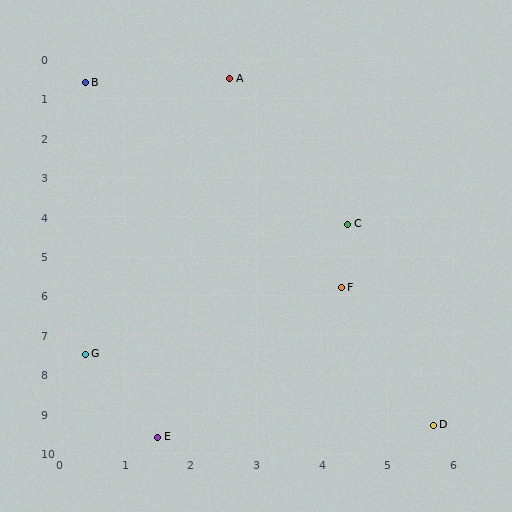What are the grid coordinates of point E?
Point E is at approximately (1.5, 9.6).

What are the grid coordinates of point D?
Point D is at approximately (5.7, 9.3).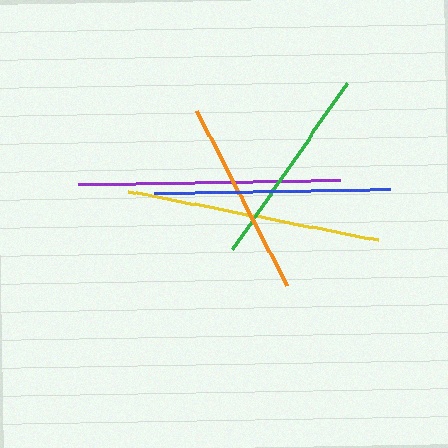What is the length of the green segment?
The green segment is approximately 202 pixels long.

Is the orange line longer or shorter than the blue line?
The blue line is longer than the orange line.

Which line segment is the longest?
The purple line is the longest at approximately 263 pixels.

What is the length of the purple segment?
The purple segment is approximately 263 pixels long.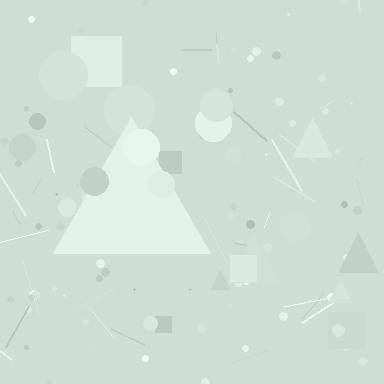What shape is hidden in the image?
A triangle is hidden in the image.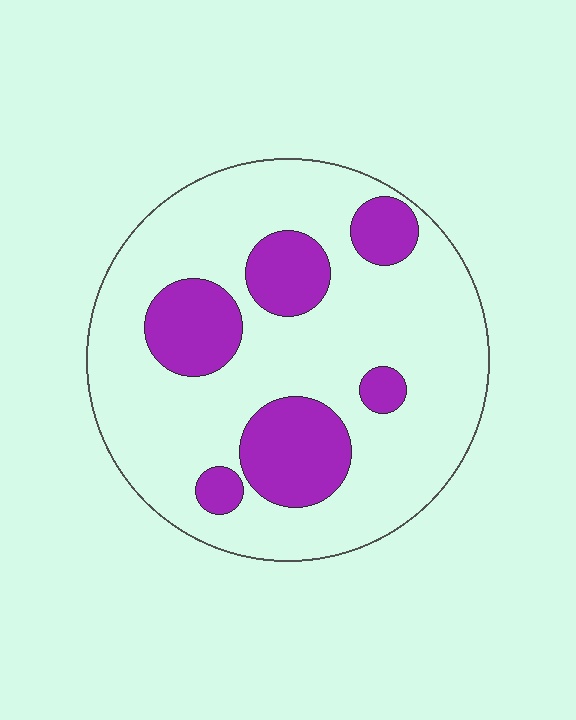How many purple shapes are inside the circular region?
6.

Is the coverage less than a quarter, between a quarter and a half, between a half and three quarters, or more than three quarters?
Less than a quarter.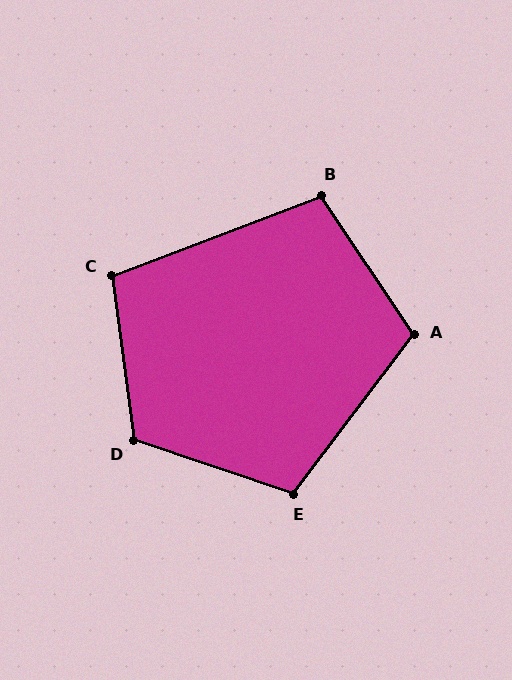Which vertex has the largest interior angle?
D, at approximately 116 degrees.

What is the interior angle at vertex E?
Approximately 109 degrees (obtuse).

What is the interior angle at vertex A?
Approximately 109 degrees (obtuse).